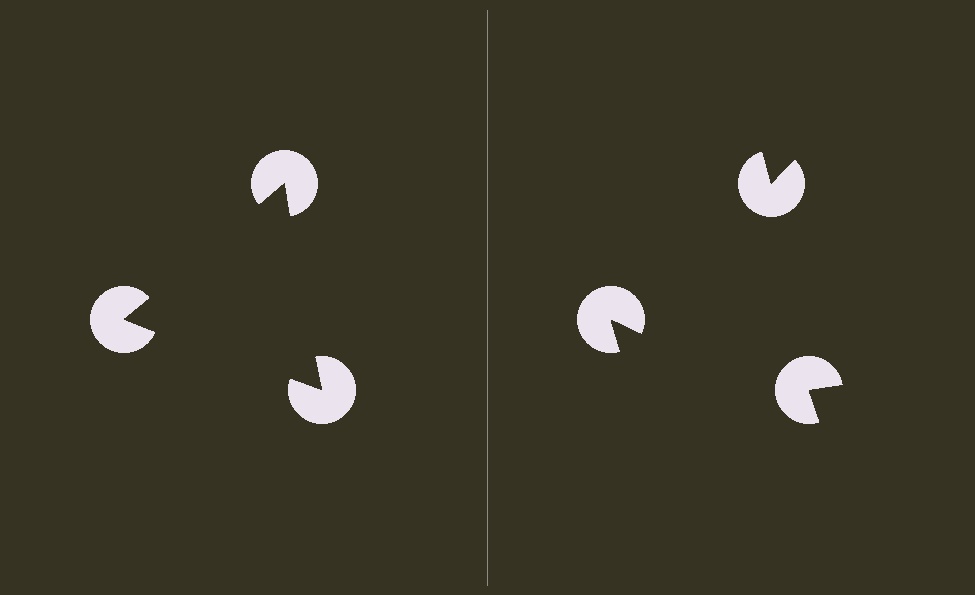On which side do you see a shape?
An illusory triangle appears on the left side. On the right side the wedge cuts are rotated, so no coherent shape forms.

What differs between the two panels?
The pac-man discs are positioned identically on both sides; only the wedge orientations differ. On the left they align to a triangle; on the right they are misaligned.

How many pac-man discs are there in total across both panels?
6 — 3 on each side.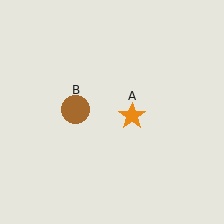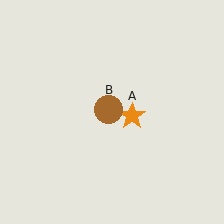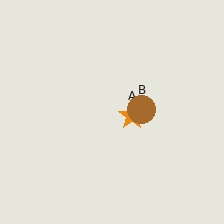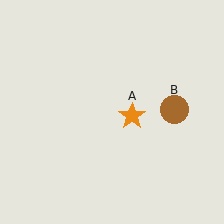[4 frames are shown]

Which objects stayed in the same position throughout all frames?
Orange star (object A) remained stationary.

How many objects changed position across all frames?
1 object changed position: brown circle (object B).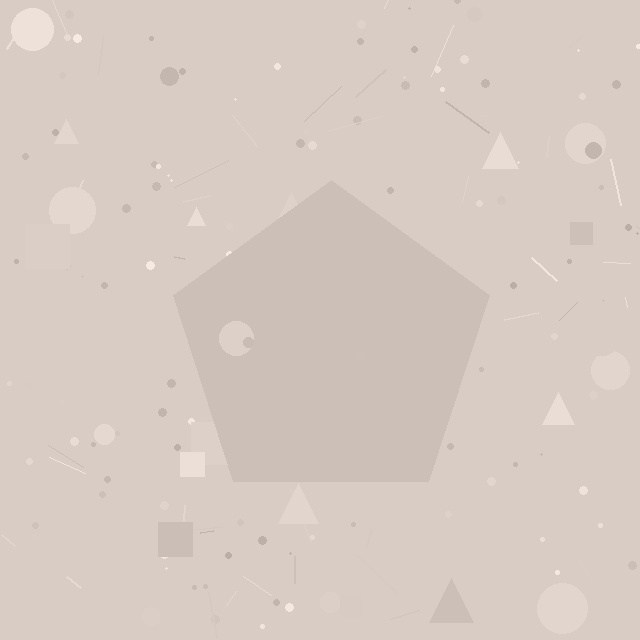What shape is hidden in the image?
A pentagon is hidden in the image.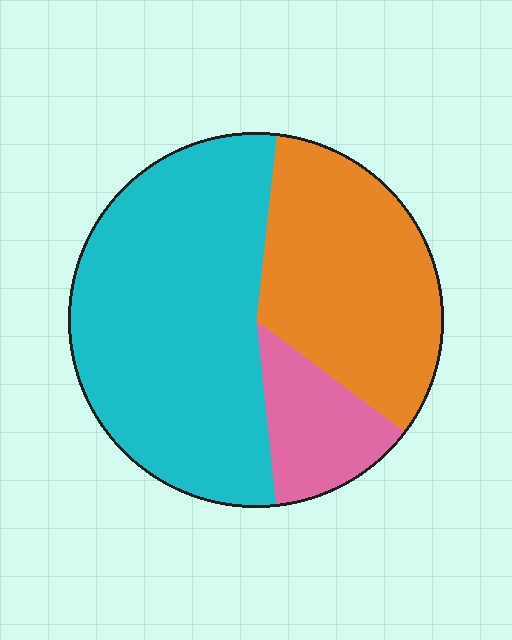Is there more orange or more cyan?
Cyan.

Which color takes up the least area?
Pink, at roughly 15%.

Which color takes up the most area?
Cyan, at roughly 55%.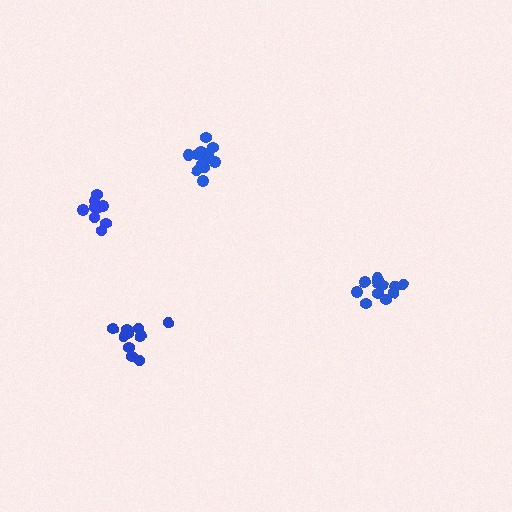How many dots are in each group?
Group 1: 13 dots, Group 2: 10 dots, Group 3: 12 dots, Group 4: 9 dots (44 total).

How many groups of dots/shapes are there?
There are 4 groups.